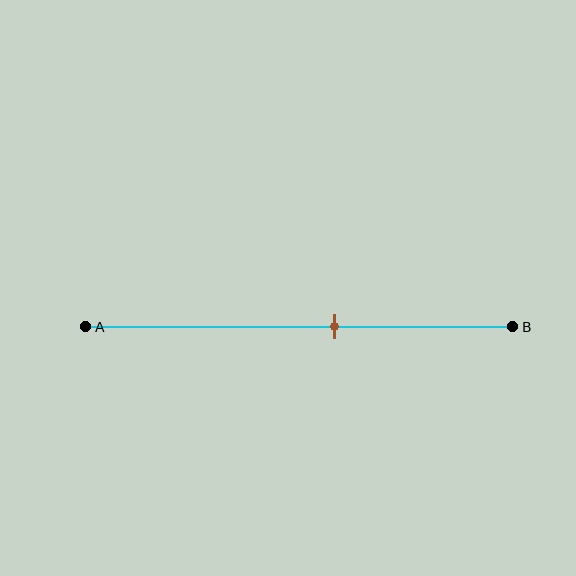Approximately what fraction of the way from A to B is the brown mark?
The brown mark is approximately 60% of the way from A to B.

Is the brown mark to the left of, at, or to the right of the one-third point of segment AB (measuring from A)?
The brown mark is to the right of the one-third point of segment AB.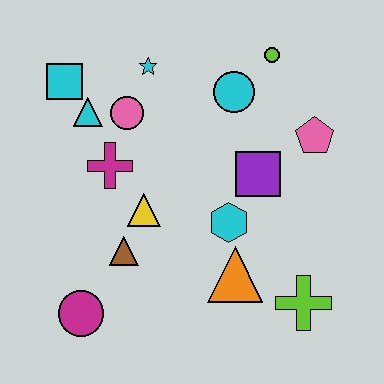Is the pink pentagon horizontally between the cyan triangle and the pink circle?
No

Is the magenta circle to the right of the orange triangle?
No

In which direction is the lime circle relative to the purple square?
The lime circle is above the purple square.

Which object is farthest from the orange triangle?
The cyan square is farthest from the orange triangle.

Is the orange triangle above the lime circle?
No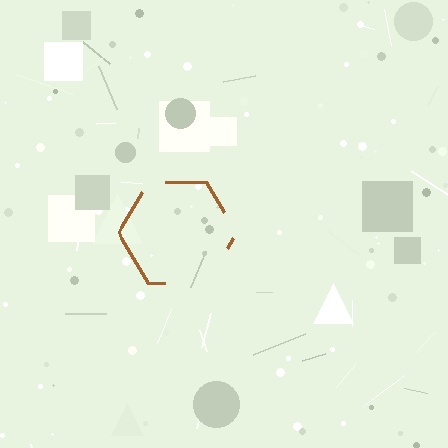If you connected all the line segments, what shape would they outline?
They would outline a hexagon.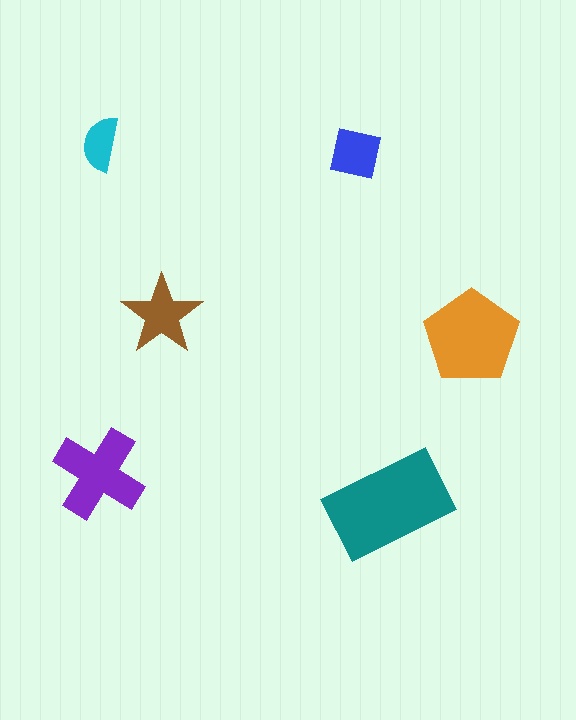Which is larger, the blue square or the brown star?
The brown star.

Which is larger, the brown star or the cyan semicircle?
The brown star.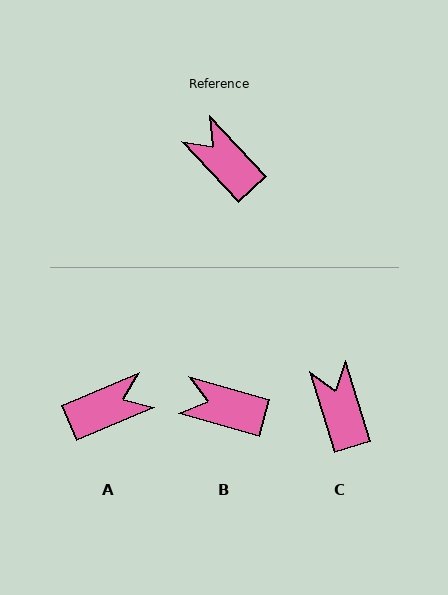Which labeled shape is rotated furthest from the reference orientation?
A, about 110 degrees away.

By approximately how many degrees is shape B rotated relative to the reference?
Approximately 31 degrees counter-clockwise.